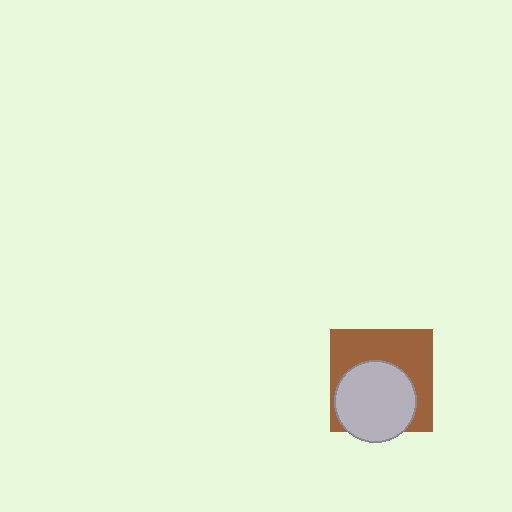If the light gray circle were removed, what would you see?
You would see the complete brown square.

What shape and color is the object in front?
The object in front is a light gray circle.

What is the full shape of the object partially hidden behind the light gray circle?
The partially hidden object is a brown square.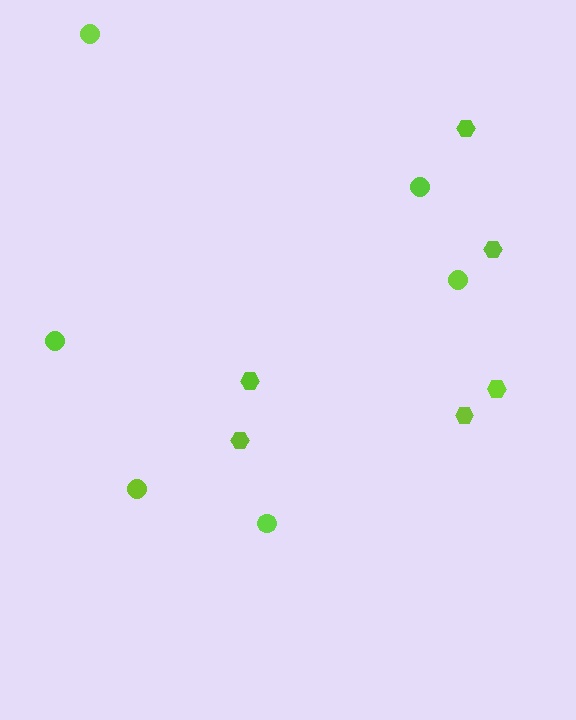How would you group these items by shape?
There are 2 groups: one group of hexagons (6) and one group of circles (6).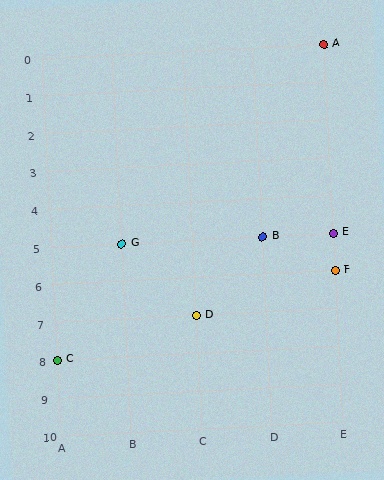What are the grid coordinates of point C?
Point C is at grid coordinates (A, 8).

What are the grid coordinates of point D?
Point D is at grid coordinates (C, 7).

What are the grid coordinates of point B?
Point B is at grid coordinates (D, 5).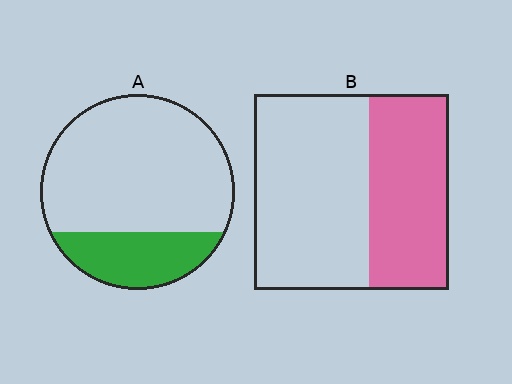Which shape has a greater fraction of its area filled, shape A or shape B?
Shape B.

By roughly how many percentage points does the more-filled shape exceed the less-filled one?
By roughly 15 percentage points (B over A).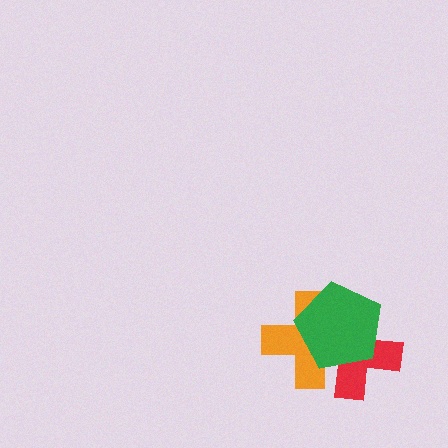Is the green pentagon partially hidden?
No, no other shape covers it.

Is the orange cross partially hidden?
Yes, it is partially covered by another shape.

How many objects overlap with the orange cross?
2 objects overlap with the orange cross.